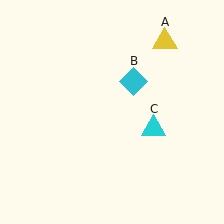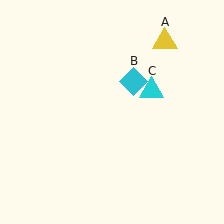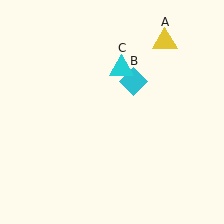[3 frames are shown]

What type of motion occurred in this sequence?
The cyan triangle (object C) rotated counterclockwise around the center of the scene.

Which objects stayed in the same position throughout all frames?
Yellow triangle (object A) and cyan diamond (object B) remained stationary.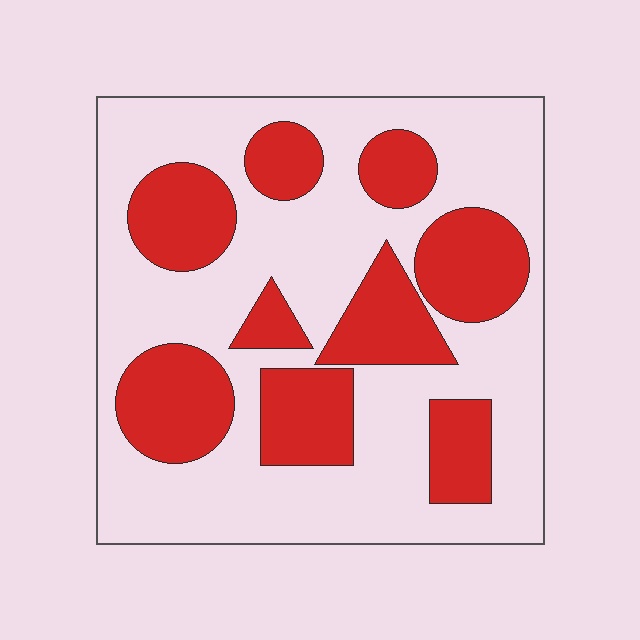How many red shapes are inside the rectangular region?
9.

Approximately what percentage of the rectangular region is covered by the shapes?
Approximately 35%.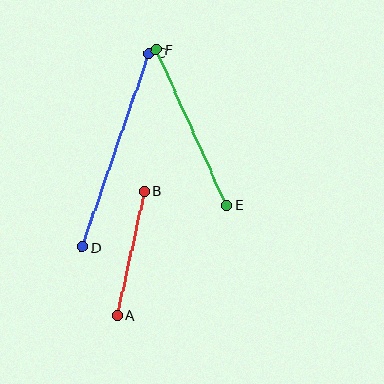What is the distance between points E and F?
The distance is approximately 171 pixels.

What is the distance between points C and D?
The distance is approximately 205 pixels.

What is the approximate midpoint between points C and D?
The midpoint is at approximately (115, 150) pixels.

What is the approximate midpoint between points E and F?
The midpoint is at approximately (191, 127) pixels.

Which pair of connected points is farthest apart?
Points C and D are farthest apart.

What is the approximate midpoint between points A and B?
The midpoint is at approximately (131, 253) pixels.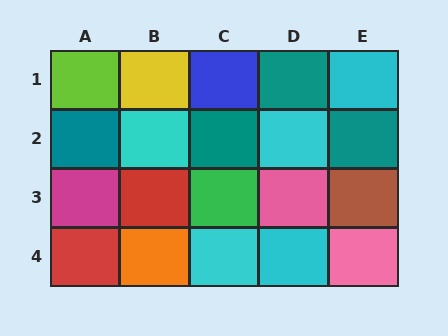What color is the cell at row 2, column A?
Teal.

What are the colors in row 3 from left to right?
Magenta, red, green, pink, brown.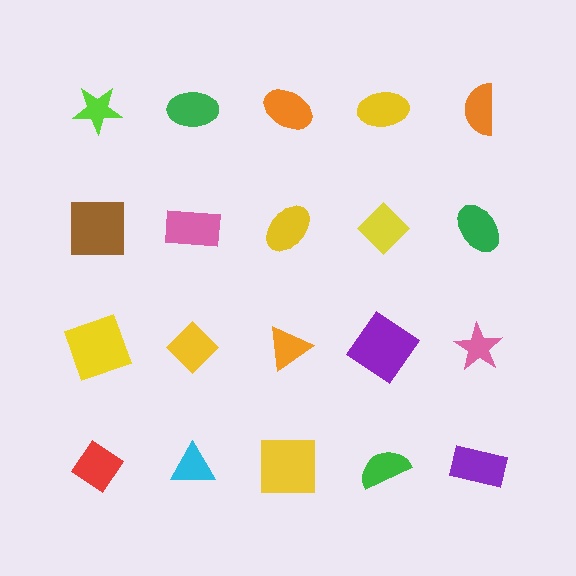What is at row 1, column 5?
An orange semicircle.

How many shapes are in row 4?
5 shapes.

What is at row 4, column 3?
A yellow square.